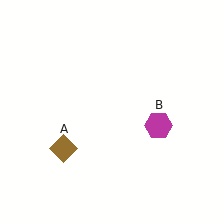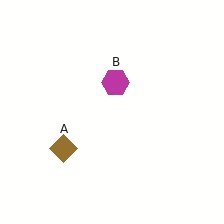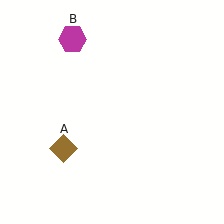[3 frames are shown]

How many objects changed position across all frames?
1 object changed position: magenta hexagon (object B).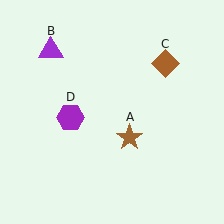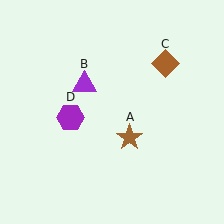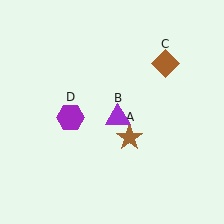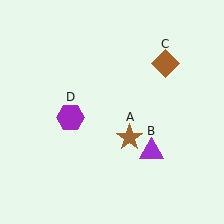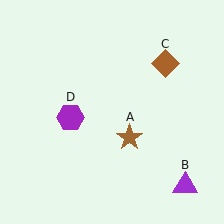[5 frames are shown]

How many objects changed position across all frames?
1 object changed position: purple triangle (object B).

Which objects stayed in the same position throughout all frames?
Brown star (object A) and brown diamond (object C) and purple hexagon (object D) remained stationary.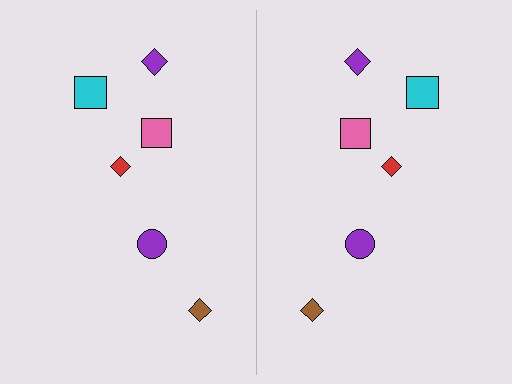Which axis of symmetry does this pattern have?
The pattern has a vertical axis of symmetry running through the center of the image.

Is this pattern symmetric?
Yes, this pattern has bilateral (reflection) symmetry.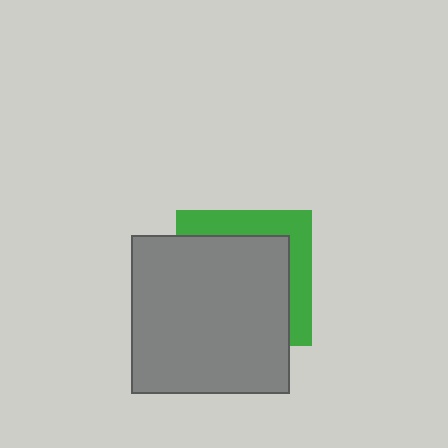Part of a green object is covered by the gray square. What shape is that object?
It is a square.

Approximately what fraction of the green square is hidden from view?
Roughly 68% of the green square is hidden behind the gray square.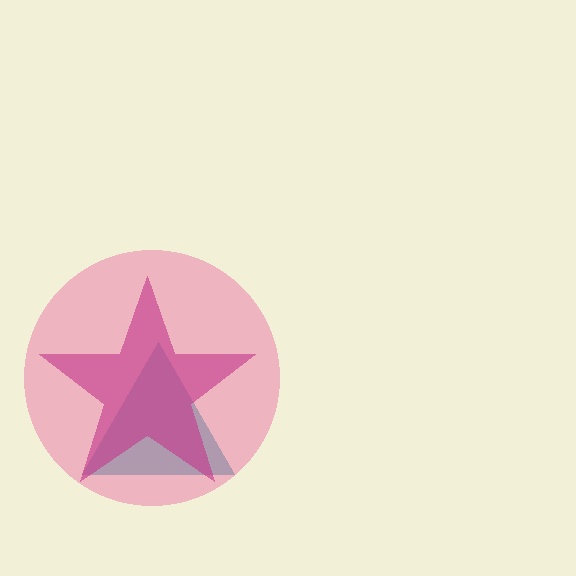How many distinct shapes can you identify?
There are 3 distinct shapes: a teal triangle, a pink circle, a magenta star.